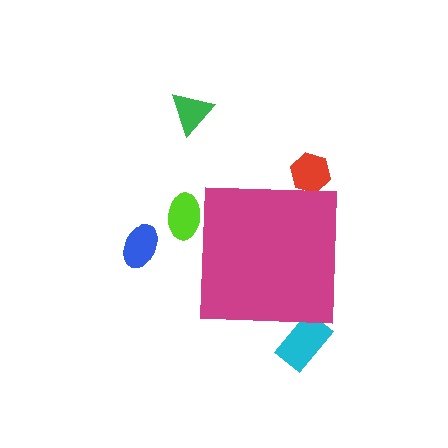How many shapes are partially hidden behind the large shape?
3 shapes are partially hidden.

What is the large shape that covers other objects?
A magenta square.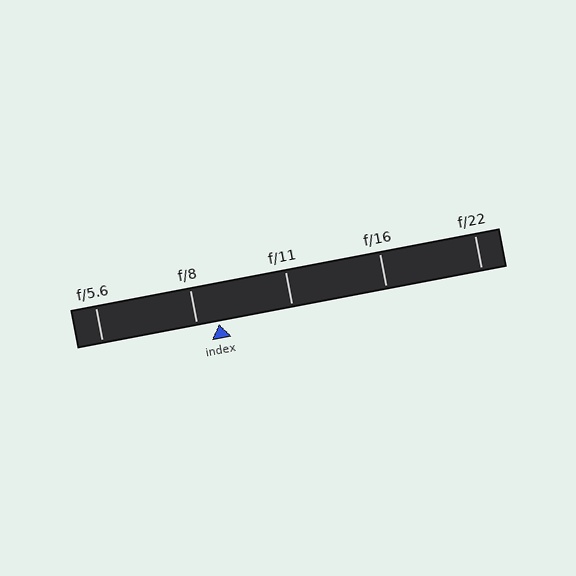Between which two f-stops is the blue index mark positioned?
The index mark is between f/8 and f/11.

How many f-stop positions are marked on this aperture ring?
There are 5 f-stop positions marked.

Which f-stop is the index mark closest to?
The index mark is closest to f/8.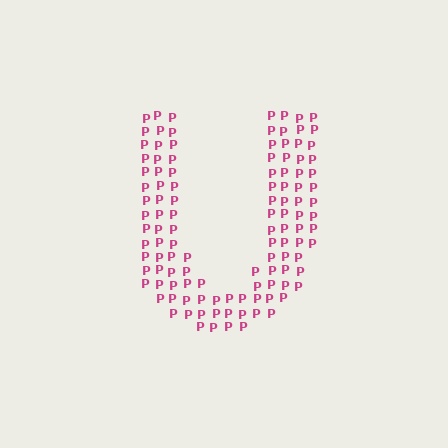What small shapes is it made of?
It is made of small letter P's.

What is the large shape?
The large shape is the letter U.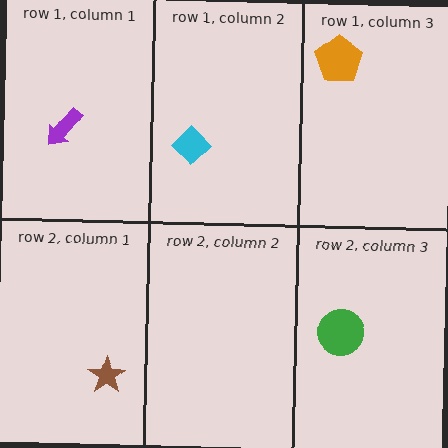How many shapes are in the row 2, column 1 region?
1.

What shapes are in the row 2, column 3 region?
The green circle.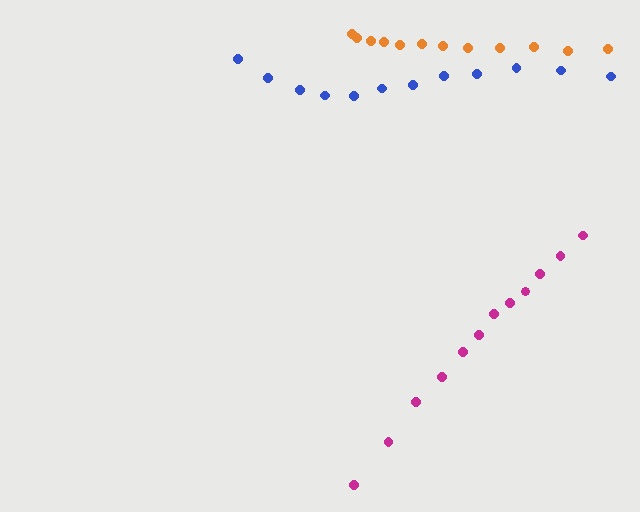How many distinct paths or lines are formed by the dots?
There are 3 distinct paths.